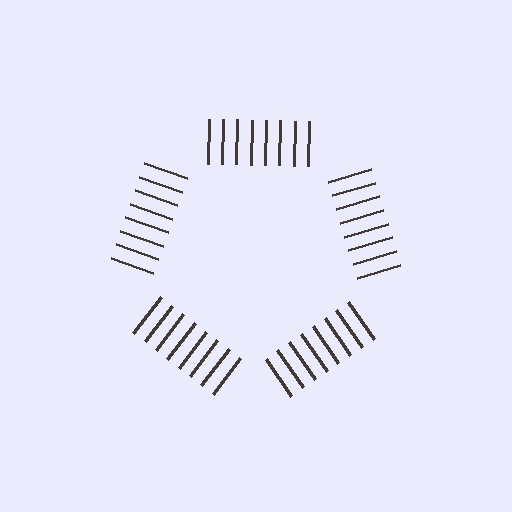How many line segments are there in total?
40 — 8 along each of the 5 edges.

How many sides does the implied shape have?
5 sides — the line-ends trace a pentagon.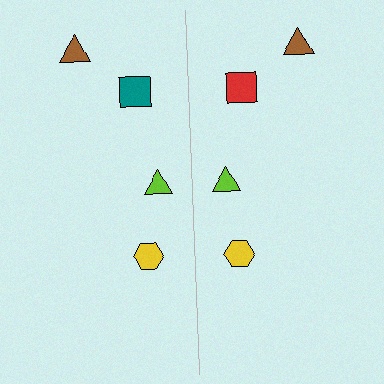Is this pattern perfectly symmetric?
No, the pattern is not perfectly symmetric. The red square on the right side breaks the symmetry — its mirror counterpart is teal.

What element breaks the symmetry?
The red square on the right side breaks the symmetry — its mirror counterpart is teal.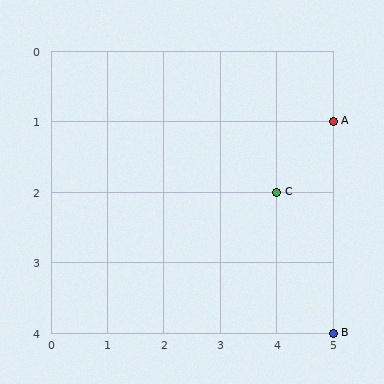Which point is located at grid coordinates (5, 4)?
Point B is at (5, 4).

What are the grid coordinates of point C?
Point C is at grid coordinates (4, 2).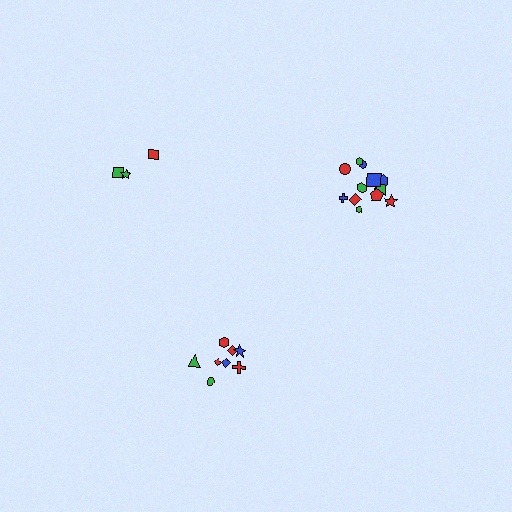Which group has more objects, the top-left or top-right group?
The top-right group.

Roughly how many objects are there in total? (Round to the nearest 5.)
Roughly 25 objects in total.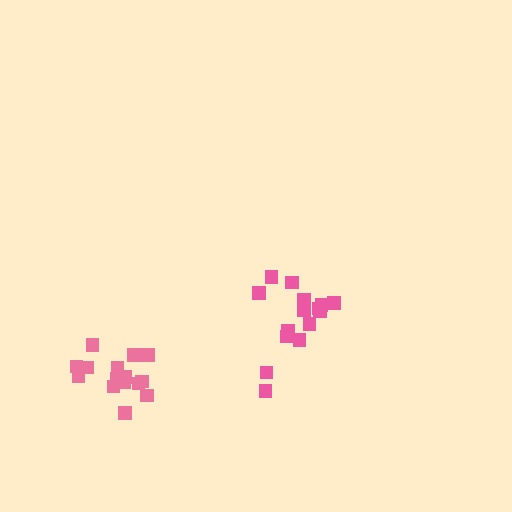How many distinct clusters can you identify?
There are 2 distinct clusters.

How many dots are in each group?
Group 1: 15 dots, Group 2: 15 dots (30 total).